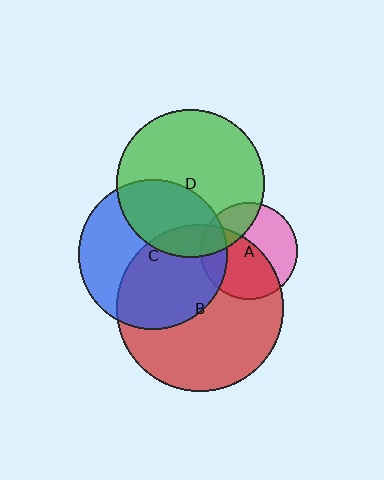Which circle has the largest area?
Circle B (red).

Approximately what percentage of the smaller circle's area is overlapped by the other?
Approximately 50%.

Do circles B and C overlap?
Yes.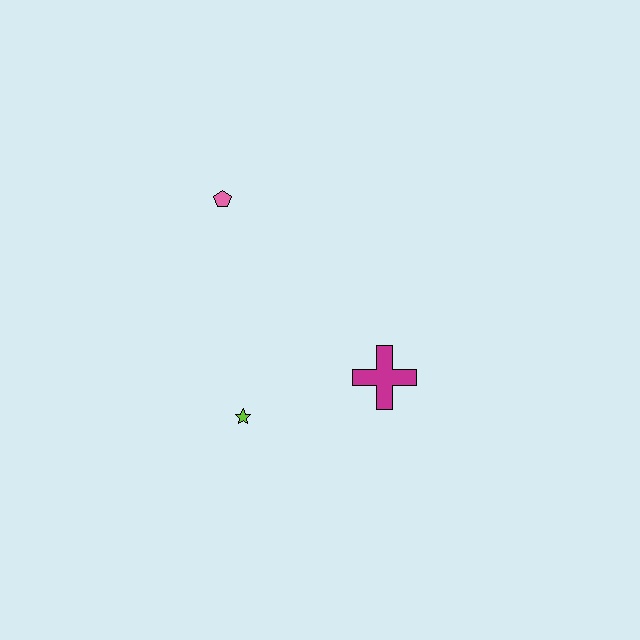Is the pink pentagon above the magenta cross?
Yes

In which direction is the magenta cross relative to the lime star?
The magenta cross is to the right of the lime star.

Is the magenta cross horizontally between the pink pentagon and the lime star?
No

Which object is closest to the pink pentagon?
The lime star is closest to the pink pentagon.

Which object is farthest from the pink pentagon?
The magenta cross is farthest from the pink pentagon.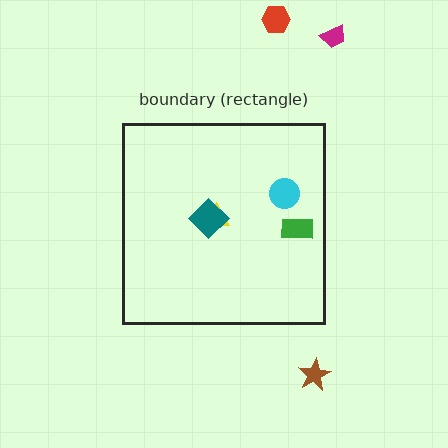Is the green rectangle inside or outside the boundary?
Inside.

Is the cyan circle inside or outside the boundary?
Inside.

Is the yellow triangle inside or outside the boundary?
Inside.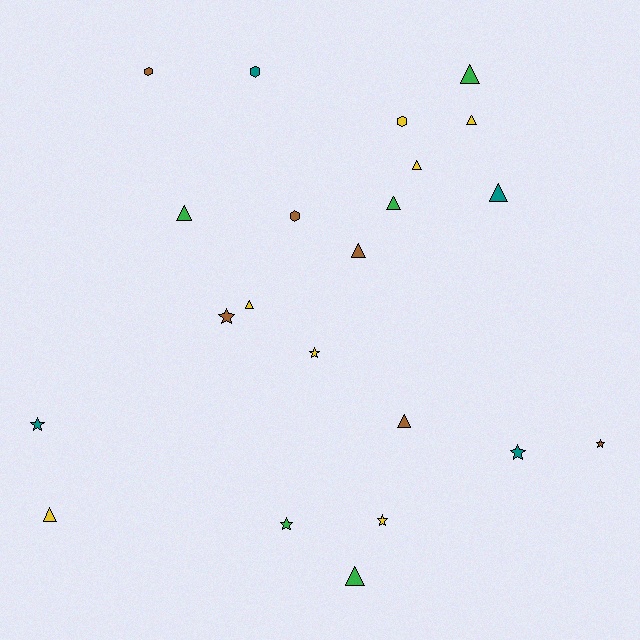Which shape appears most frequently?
Triangle, with 11 objects.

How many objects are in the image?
There are 22 objects.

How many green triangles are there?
There are 4 green triangles.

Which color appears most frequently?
Yellow, with 7 objects.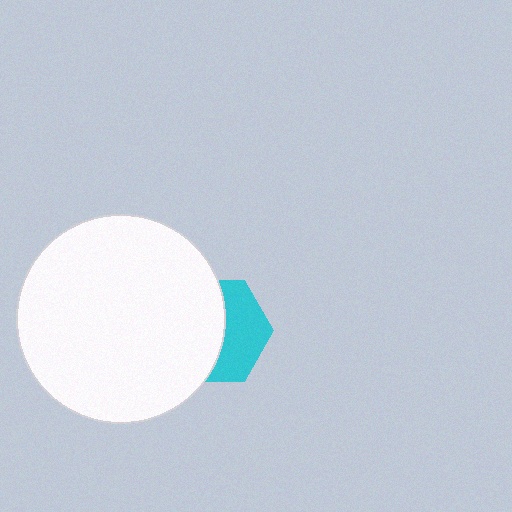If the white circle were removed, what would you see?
You would see the complete cyan hexagon.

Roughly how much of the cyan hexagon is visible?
A small part of it is visible (roughly 44%).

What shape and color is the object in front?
The object in front is a white circle.